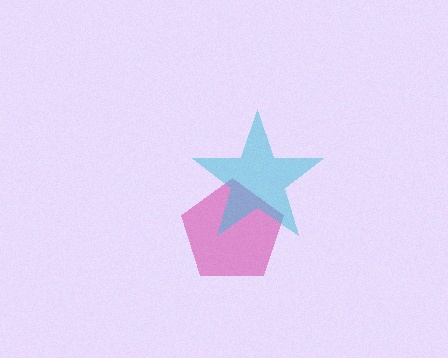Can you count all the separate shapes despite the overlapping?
Yes, there are 2 separate shapes.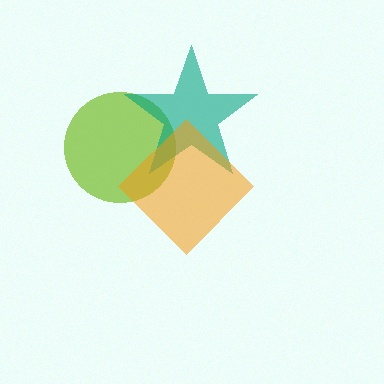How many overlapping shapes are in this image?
There are 3 overlapping shapes in the image.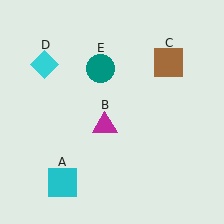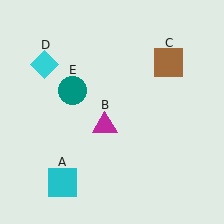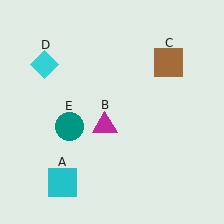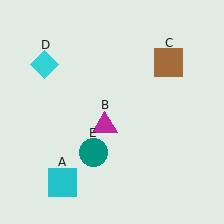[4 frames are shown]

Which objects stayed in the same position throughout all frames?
Cyan square (object A) and magenta triangle (object B) and brown square (object C) and cyan diamond (object D) remained stationary.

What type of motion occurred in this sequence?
The teal circle (object E) rotated counterclockwise around the center of the scene.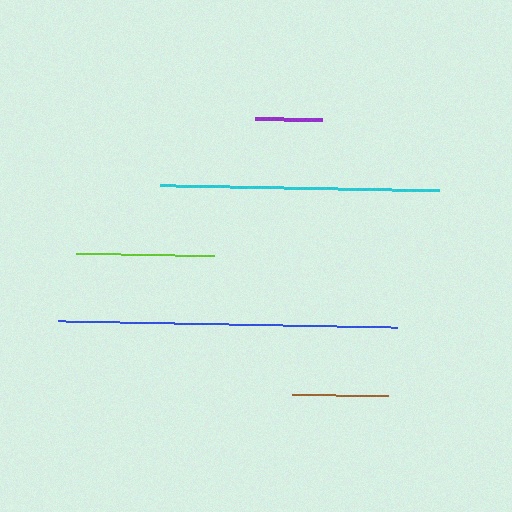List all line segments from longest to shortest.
From longest to shortest: blue, cyan, lime, brown, purple.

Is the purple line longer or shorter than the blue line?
The blue line is longer than the purple line.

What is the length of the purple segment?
The purple segment is approximately 67 pixels long.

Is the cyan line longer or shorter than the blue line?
The blue line is longer than the cyan line.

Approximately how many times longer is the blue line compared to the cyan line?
The blue line is approximately 1.2 times the length of the cyan line.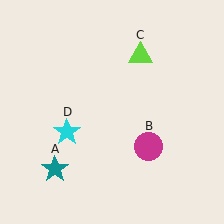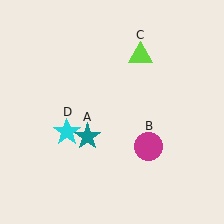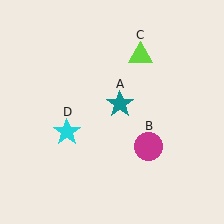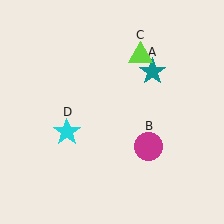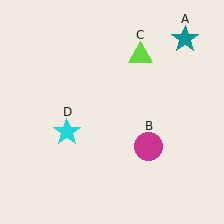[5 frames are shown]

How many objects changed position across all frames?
1 object changed position: teal star (object A).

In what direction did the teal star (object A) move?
The teal star (object A) moved up and to the right.